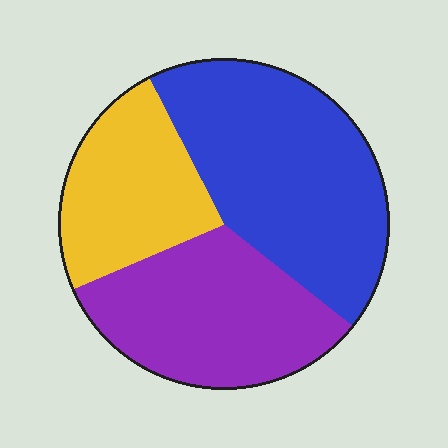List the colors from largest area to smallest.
From largest to smallest: blue, purple, yellow.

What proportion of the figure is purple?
Purple takes up about one third (1/3) of the figure.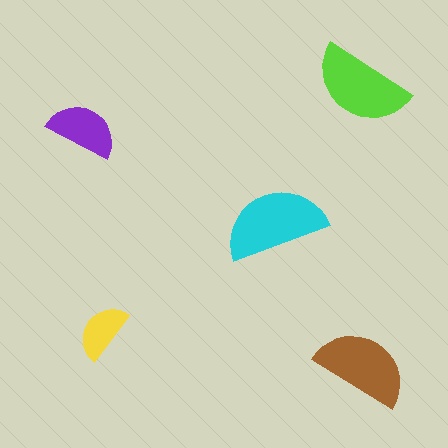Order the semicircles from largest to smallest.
the cyan one, the lime one, the brown one, the purple one, the yellow one.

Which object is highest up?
The lime semicircle is topmost.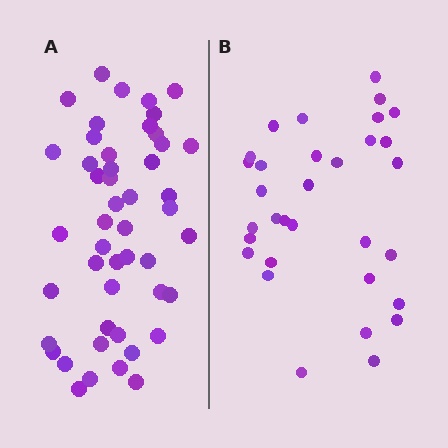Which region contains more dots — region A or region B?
Region A (the left region) has more dots.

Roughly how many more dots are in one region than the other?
Region A has approximately 15 more dots than region B.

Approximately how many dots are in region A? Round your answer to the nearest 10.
About 50 dots. (The exact count is 48, which rounds to 50.)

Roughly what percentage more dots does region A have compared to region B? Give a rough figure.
About 50% more.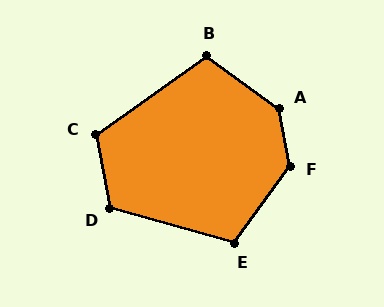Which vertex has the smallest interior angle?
B, at approximately 109 degrees.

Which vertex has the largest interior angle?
A, at approximately 135 degrees.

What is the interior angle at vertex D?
Approximately 117 degrees (obtuse).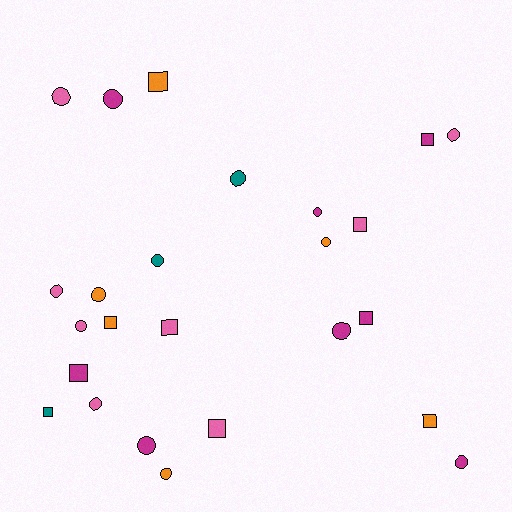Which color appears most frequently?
Magenta, with 8 objects.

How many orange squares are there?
There are 3 orange squares.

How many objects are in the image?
There are 25 objects.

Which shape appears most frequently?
Circle, with 15 objects.